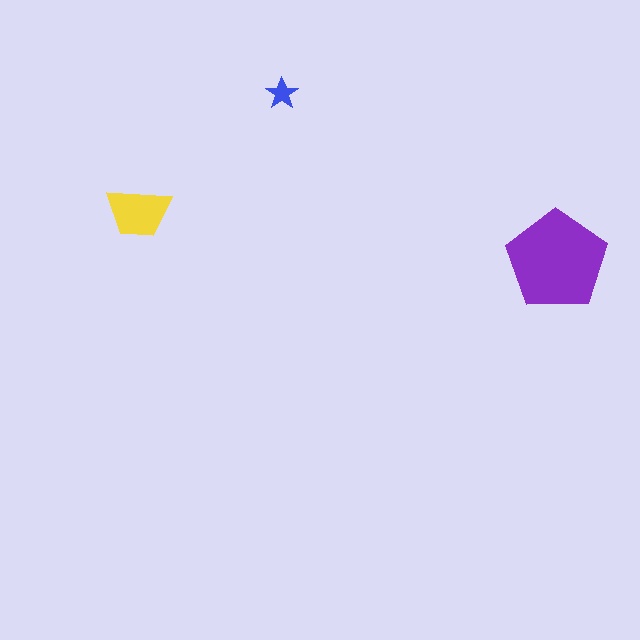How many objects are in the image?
There are 3 objects in the image.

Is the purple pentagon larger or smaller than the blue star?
Larger.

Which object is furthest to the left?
The yellow trapezoid is leftmost.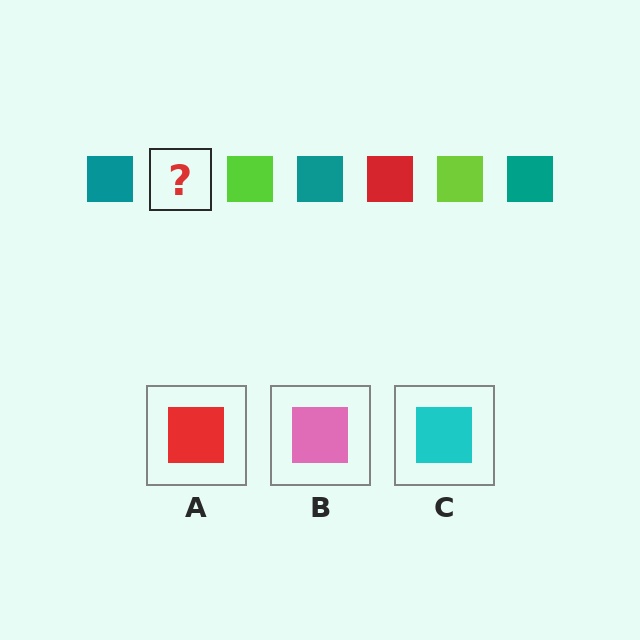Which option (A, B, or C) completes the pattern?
A.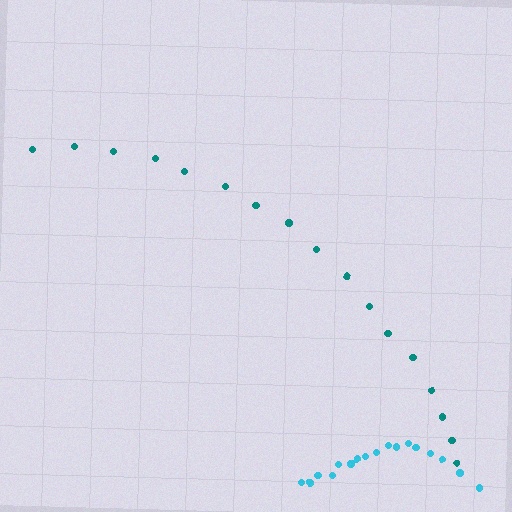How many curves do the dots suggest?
There are 2 distinct paths.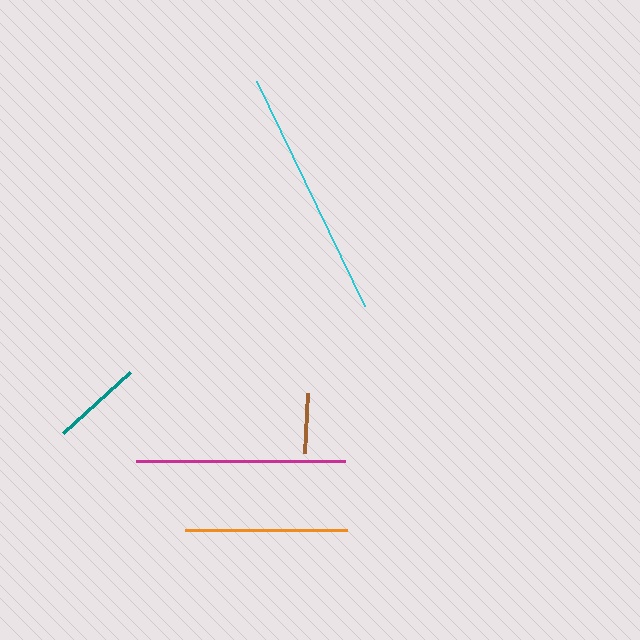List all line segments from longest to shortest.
From longest to shortest: cyan, magenta, orange, teal, brown.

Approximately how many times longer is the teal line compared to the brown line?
The teal line is approximately 1.5 times the length of the brown line.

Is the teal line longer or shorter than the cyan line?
The cyan line is longer than the teal line.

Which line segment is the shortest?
The brown line is the shortest at approximately 60 pixels.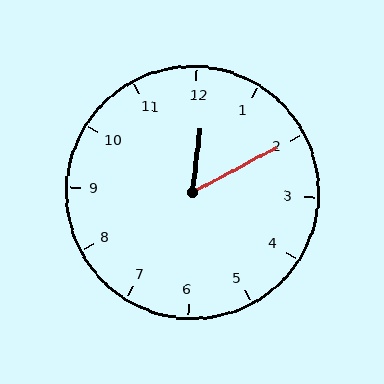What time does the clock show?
12:10.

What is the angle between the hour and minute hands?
Approximately 55 degrees.